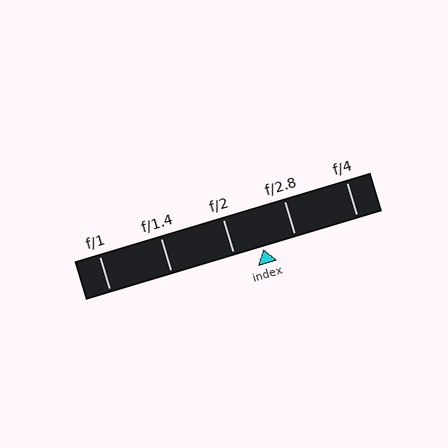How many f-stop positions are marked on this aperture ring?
There are 5 f-stop positions marked.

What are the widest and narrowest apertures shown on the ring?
The widest aperture shown is f/1 and the narrowest is f/4.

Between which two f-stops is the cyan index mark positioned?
The index mark is between f/2 and f/2.8.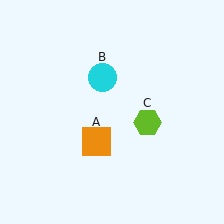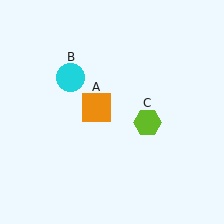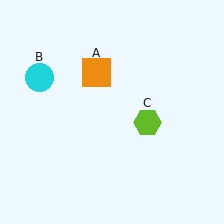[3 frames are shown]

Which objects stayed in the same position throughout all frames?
Lime hexagon (object C) remained stationary.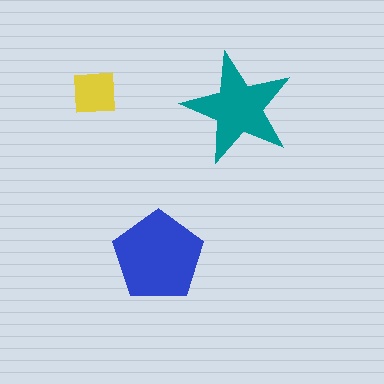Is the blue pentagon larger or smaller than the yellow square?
Larger.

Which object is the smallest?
The yellow square.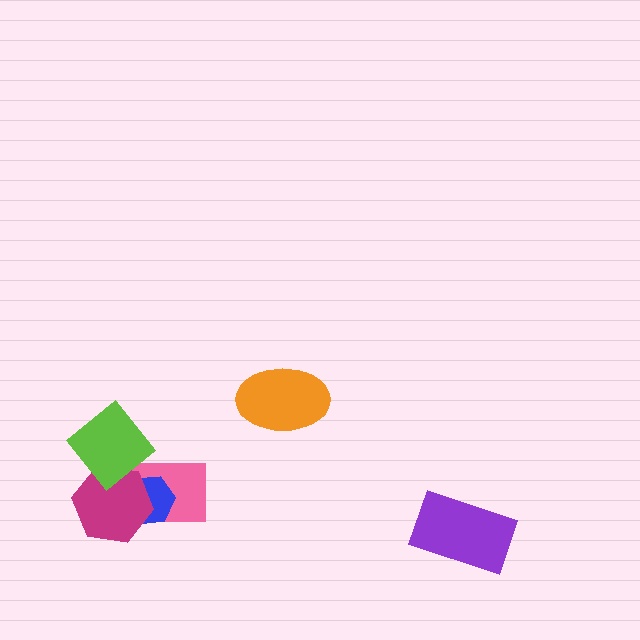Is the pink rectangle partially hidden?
Yes, it is partially covered by another shape.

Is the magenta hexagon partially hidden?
Yes, it is partially covered by another shape.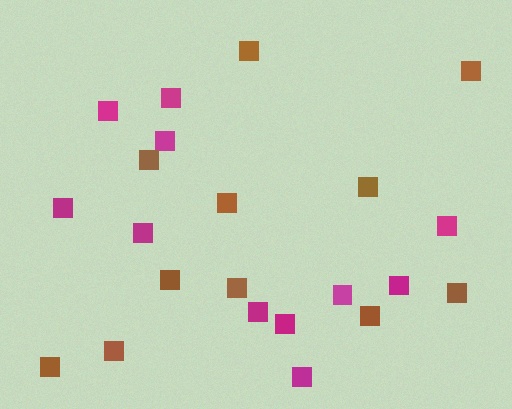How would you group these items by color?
There are 2 groups: one group of magenta squares (11) and one group of brown squares (11).